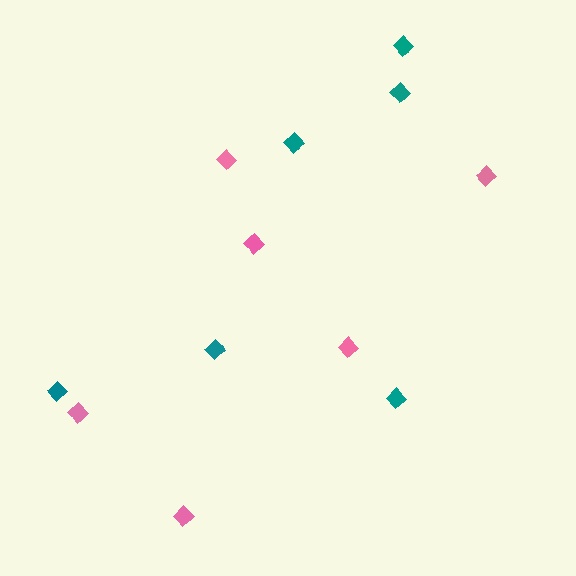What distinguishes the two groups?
There are 2 groups: one group of teal diamonds (6) and one group of pink diamonds (6).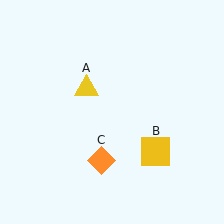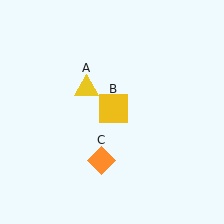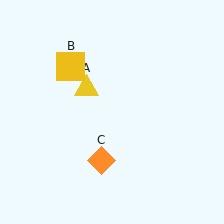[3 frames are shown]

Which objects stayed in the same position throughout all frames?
Yellow triangle (object A) and orange diamond (object C) remained stationary.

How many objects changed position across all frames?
1 object changed position: yellow square (object B).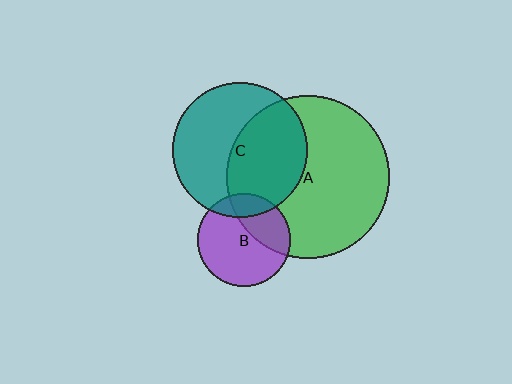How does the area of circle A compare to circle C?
Approximately 1.5 times.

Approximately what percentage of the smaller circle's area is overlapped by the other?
Approximately 15%.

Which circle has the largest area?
Circle A (green).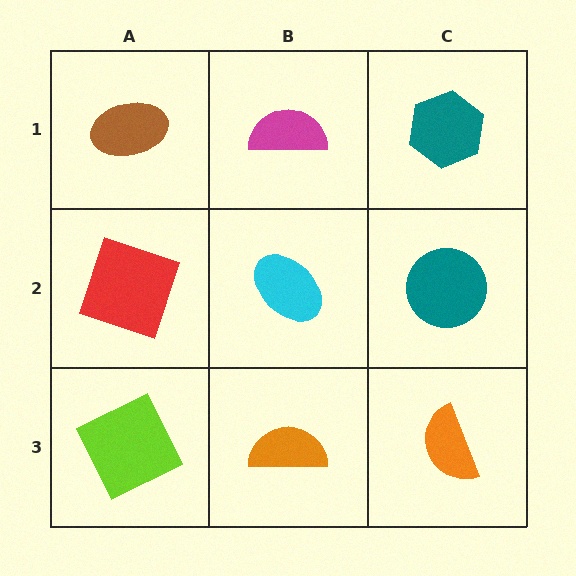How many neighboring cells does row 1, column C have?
2.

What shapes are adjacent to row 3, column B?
A cyan ellipse (row 2, column B), a lime square (row 3, column A), an orange semicircle (row 3, column C).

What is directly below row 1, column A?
A red square.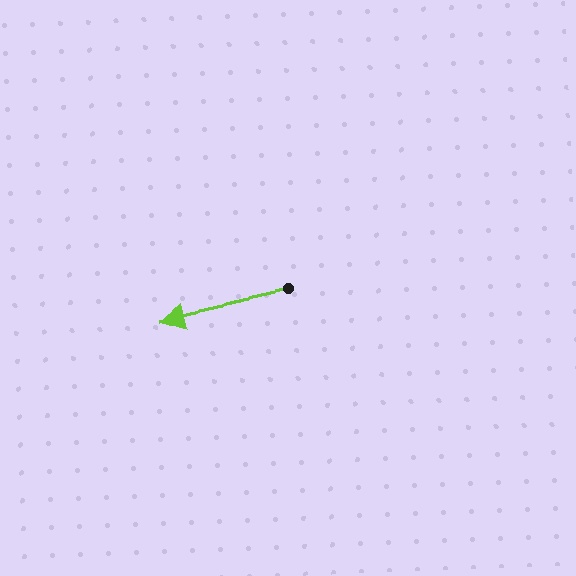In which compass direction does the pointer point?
West.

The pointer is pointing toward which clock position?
Roughly 9 o'clock.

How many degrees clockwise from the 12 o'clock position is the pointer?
Approximately 257 degrees.